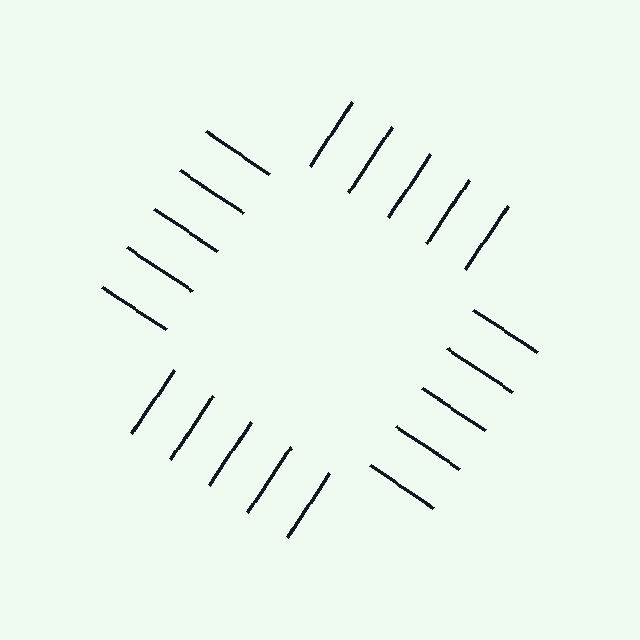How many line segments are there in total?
20 — 5 along each of the 4 edges.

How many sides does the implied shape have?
4 sides — the line-ends trace a square.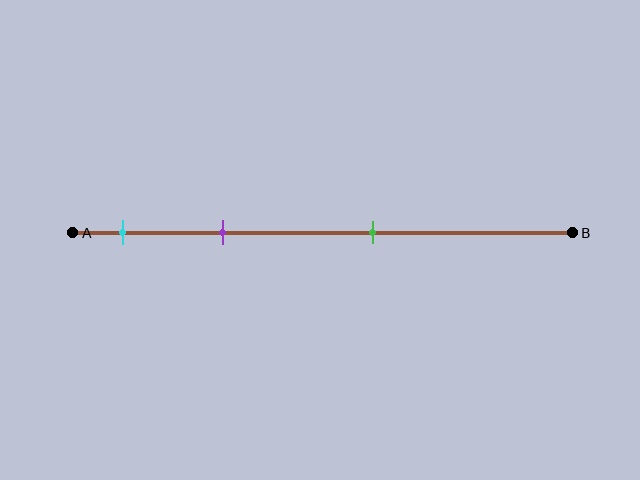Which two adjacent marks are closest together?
The cyan and purple marks are the closest adjacent pair.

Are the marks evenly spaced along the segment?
No, the marks are not evenly spaced.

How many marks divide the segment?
There are 3 marks dividing the segment.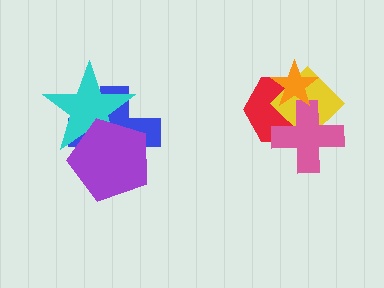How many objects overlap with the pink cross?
3 objects overlap with the pink cross.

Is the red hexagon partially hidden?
Yes, it is partially covered by another shape.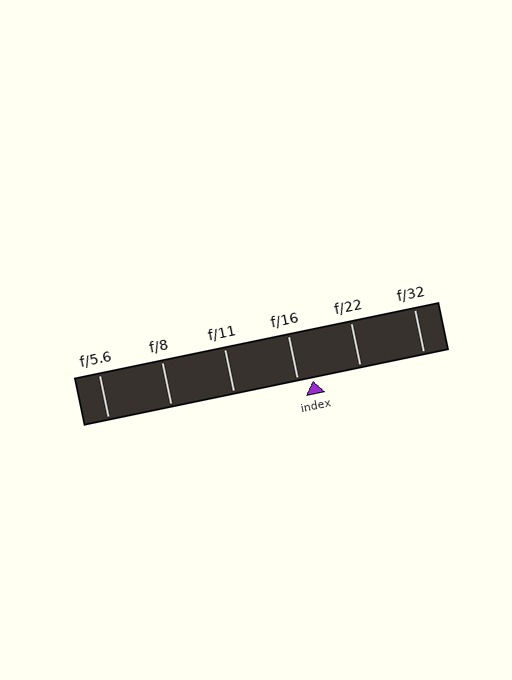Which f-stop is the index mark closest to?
The index mark is closest to f/16.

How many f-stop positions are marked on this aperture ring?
There are 6 f-stop positions marked.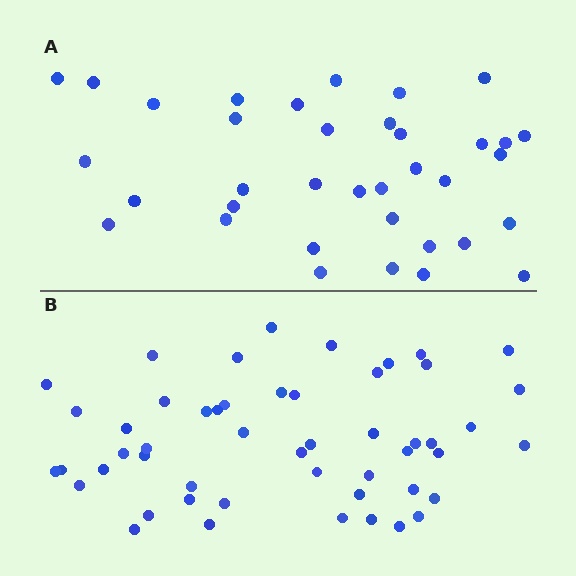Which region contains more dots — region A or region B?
Region B (the bottom region) has more dots.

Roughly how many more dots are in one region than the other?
Region B has approximately 15 more dots than region A.